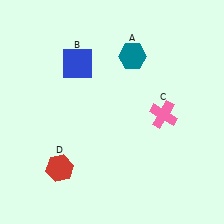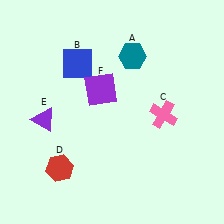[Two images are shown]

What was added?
A purple triangle (E), a purple square (F) were added in Image 2.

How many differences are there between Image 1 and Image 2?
There are 2 differences between the two images.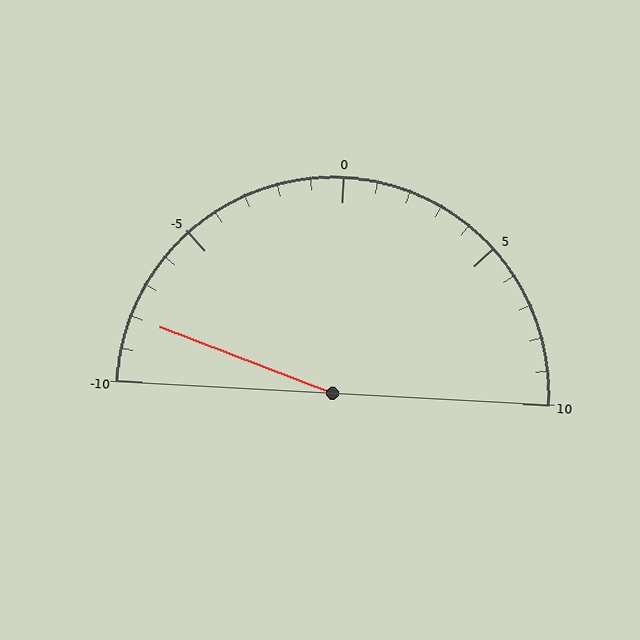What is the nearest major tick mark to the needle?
The nearest major tick mark is -10.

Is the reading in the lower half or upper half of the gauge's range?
The reading is in the lower half of the range (-10 to 10).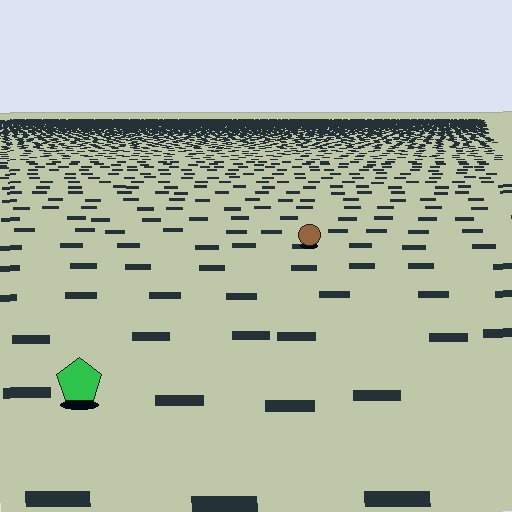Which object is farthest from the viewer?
The brown circle is farthest from the viewer. It appears smaller and the ground texture around it is denser.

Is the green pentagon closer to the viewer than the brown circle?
Yes. The green pentagon is closer — you can tell from the texture gradient: the ground texture is coarser near it.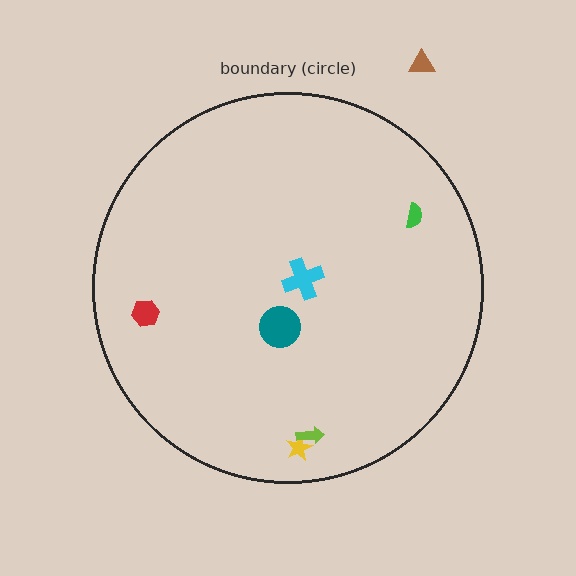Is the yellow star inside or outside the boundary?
Inside.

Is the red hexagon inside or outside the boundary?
Inside.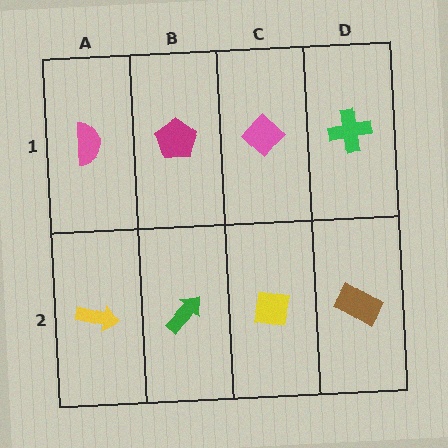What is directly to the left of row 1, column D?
A pink diamond.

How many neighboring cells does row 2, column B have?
3.